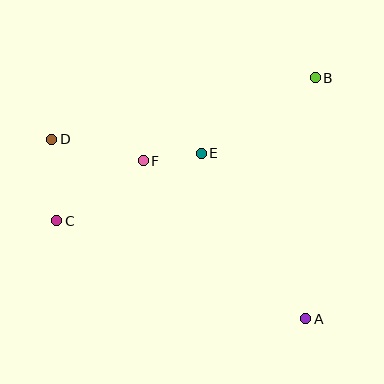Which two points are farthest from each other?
Points A and D are farthest from each other.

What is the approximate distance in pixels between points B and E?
The distance between B and E is approximately 137 pixels.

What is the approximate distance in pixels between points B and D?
The distance between B and D is approximately 270 pixels.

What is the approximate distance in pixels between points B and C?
The distance between B and C is approximately 296 pixels.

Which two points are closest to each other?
Points E and F are closest to each other.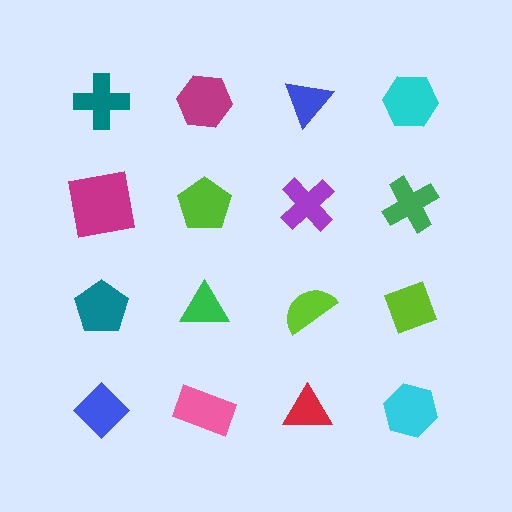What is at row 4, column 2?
A pink rectangle.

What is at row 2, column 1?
A magenta square.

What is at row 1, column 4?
A cyan hexagon.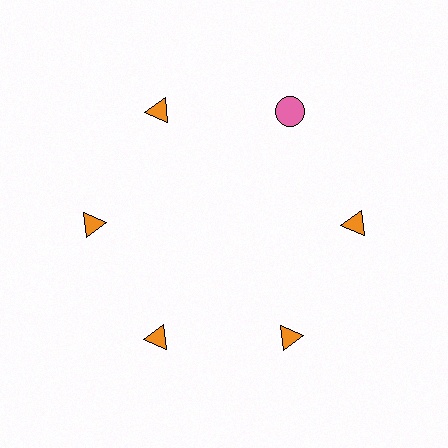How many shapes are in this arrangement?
There are 6 shapes arranged in a ring pattern.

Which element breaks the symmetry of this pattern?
The pink circle at roughly the 1 o'clock position breaks the symmetry. All other shapes are orange triangles.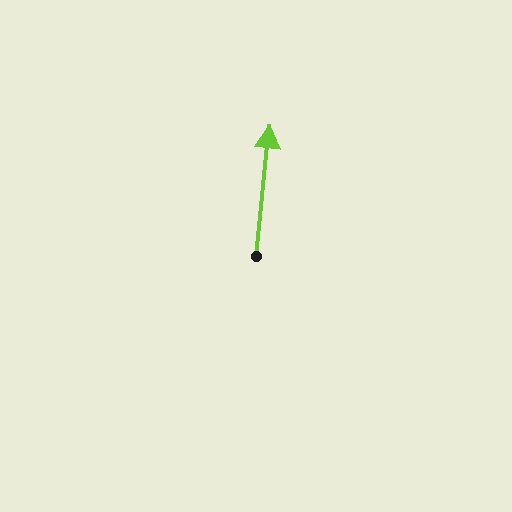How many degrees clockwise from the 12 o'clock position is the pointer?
Approximately 6 degrees.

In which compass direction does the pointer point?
North.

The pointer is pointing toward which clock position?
Roughly 12 o'clock.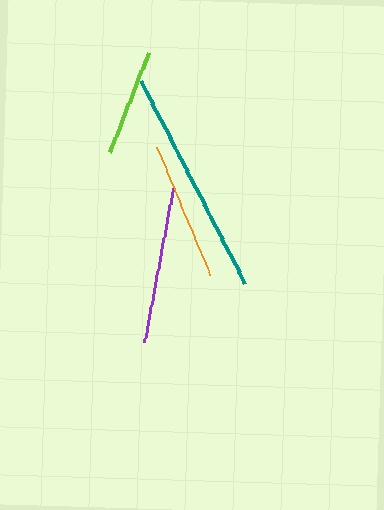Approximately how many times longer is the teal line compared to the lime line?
The teal line is approximately 2.1 times the length of the lime line.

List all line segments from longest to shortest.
From longest to shortest: teal, purple, orange, lime.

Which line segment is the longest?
The teal line is the longest at approximately 227 pixels.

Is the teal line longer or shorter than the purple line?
The teal line is longer than the purple line.